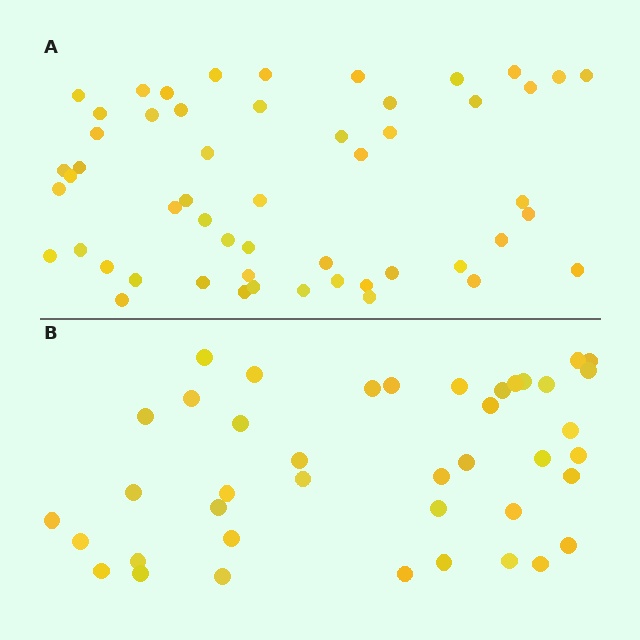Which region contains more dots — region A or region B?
Region A (the top region) has more dots.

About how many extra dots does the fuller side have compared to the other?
Region A has roughly 12 or so more dots than region B.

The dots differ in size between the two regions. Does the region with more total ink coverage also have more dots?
No. Region B has more total ink coverage because its dots are larger, but region A actually contains more individual dots. Total area can be misleading — the number of items is what matters here.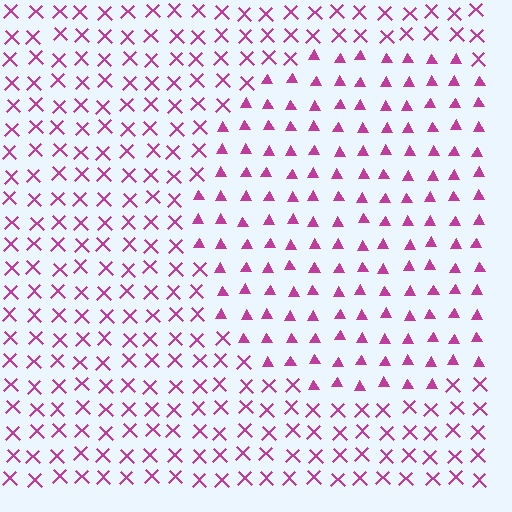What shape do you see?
I see a circle.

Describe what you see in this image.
The image is filled with small magenta elements arranged in a uniform grid. A circle-shaped region contains triangles, while the surrounding area contains X marks. The boundary is defined purely by the change in element shape.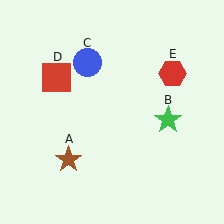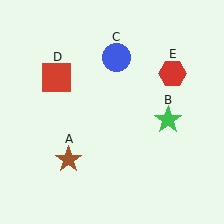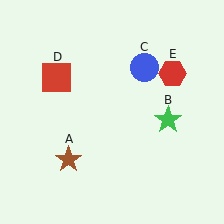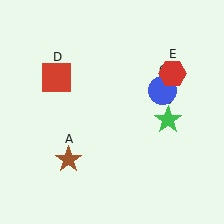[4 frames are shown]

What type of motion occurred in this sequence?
The blue circle (object C) rotated clockwise around the center of the scene.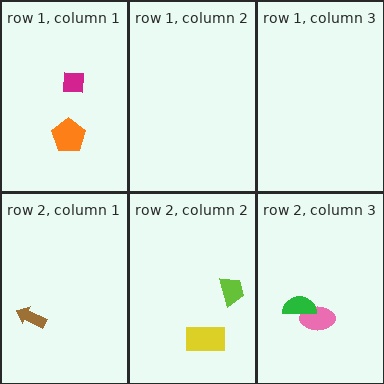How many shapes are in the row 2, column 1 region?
1.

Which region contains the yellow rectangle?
The row 2, column 2 region.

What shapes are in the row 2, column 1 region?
The brown arrow.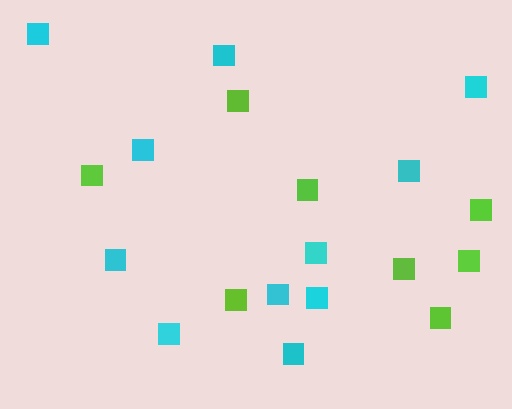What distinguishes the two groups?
There are 2 groups: one group of cyan squares (11) and one group of lime squares (8).